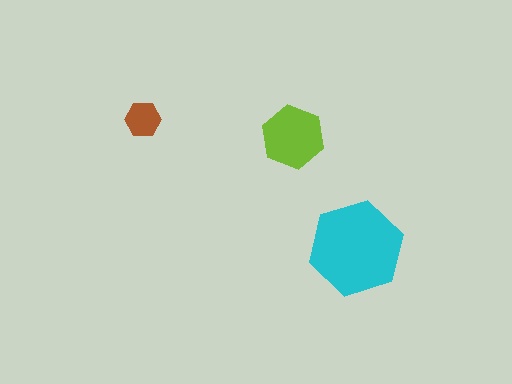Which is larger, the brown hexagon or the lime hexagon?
The lime one.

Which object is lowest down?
The cyan hexagon is bottommost.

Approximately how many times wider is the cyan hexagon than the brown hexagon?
About 2.5 times wider.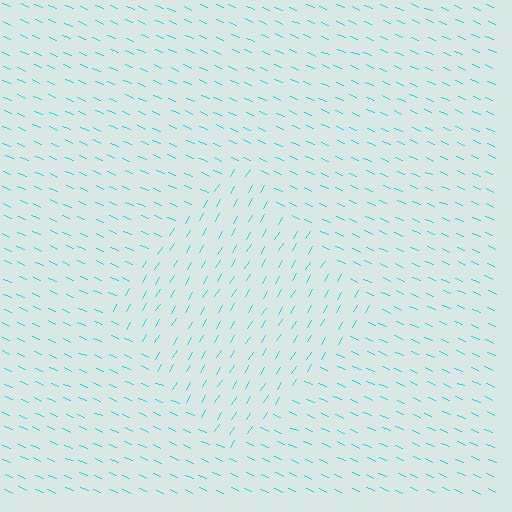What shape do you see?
I see a diamond.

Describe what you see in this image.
The image is filled with small cyan line segments. A diamond region in the image has lines oriented differently from the surrounding lines, creating a visible texture boundary.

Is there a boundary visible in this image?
Yes, there is a texture boundary formed by a change in line orientation.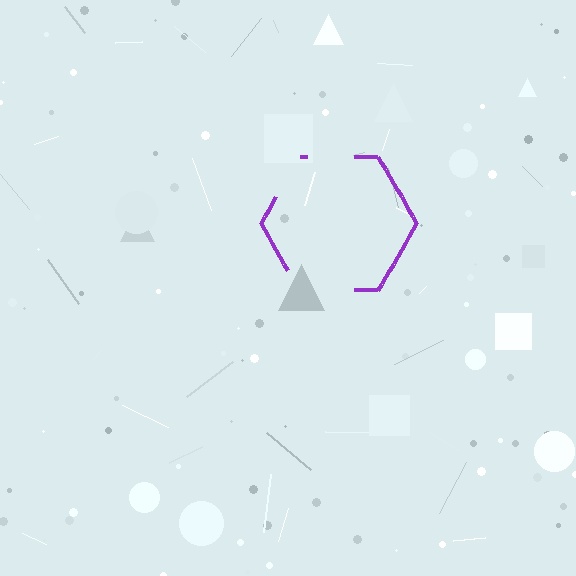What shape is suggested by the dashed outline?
The dashed outline suggests a hexagon.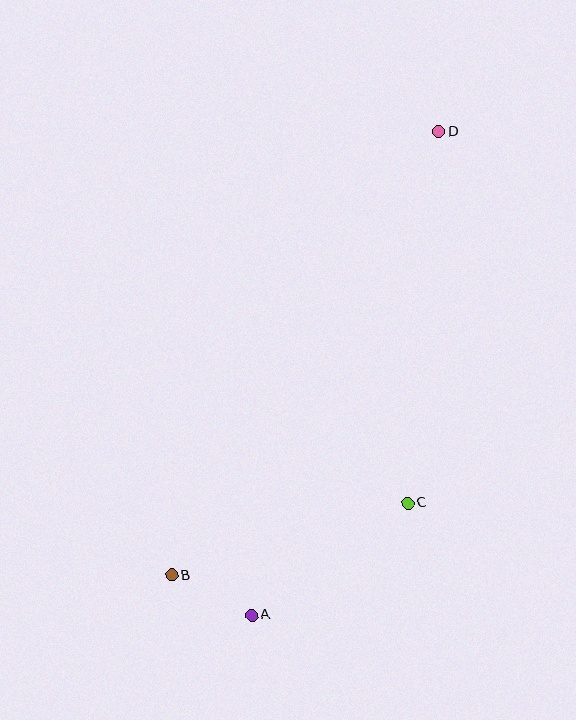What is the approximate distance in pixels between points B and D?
The distance between B and D is approximately 517 pixels.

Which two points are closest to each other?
Points A and B are closest to each other.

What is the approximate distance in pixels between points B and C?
The distance between B and C is approximately 247 pixels.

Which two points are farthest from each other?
Points A and D are farthest from each other.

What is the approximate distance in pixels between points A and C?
The distance between A and C is approximately 192 pixels.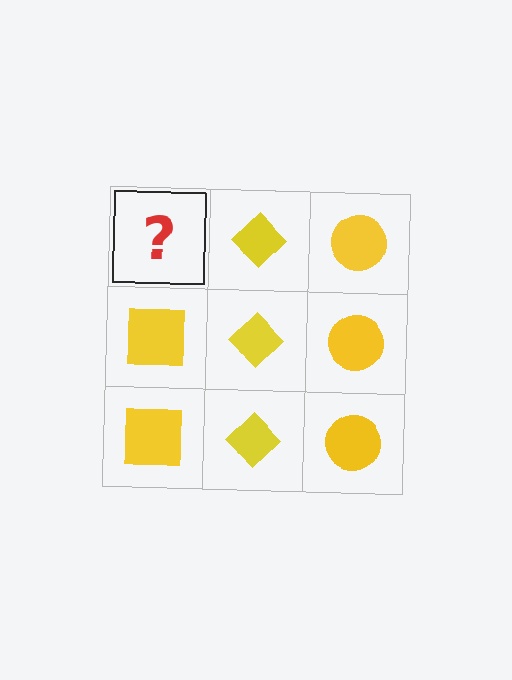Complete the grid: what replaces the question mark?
The question mark should be replaced with a yellow square.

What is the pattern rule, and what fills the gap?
The rule is that each column has a consistent shape. The gap should be filled with a yellow square.